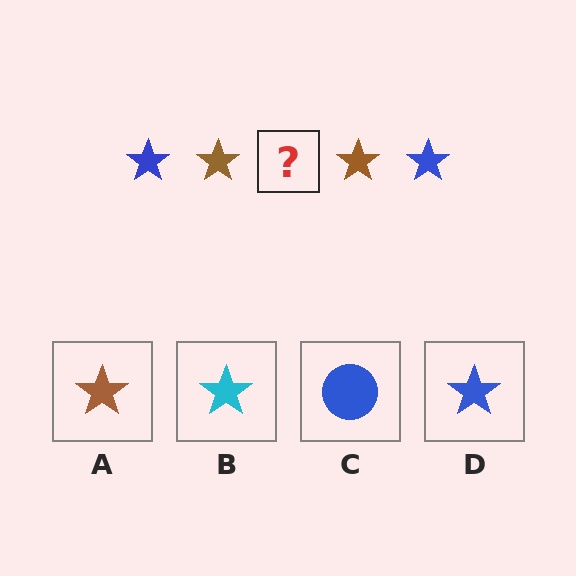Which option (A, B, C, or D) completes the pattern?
D.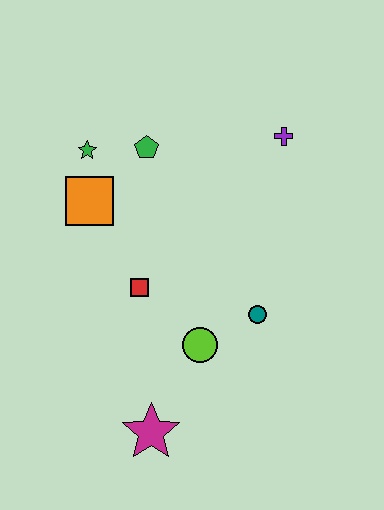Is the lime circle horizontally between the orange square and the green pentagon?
No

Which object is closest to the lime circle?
The teal circle is closest to the lime circle.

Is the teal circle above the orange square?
No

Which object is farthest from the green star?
The magenta star is farthest from the green star.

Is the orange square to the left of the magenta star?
Yes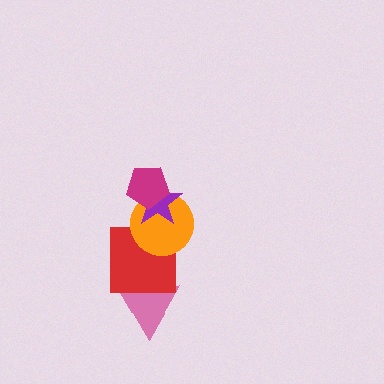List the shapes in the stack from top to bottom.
From top to bottom: the magenta pentagon, the purple star, the orange circle, the red square, the pink triangle.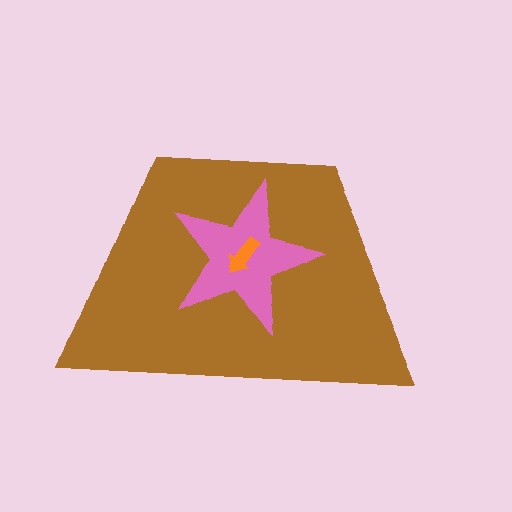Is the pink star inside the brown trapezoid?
Yes.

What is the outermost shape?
The brown trapezoid.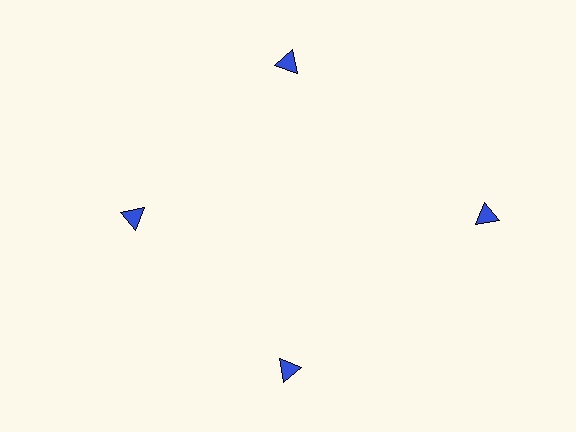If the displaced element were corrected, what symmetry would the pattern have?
It would have 4-fold rotational symmetry — the pattern would map onto itself every 90 degrees.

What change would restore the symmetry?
The symmetry would be restored by moving it inward, back onto the ring so that all 4 triangles sit at equal angles and equal distance from the center.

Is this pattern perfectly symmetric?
No. The 4 blue triangles are arranged in a ring, but one element near the 3 o'clock position is pushed outward from the center, breaking the 4-fold rotational symmetry.